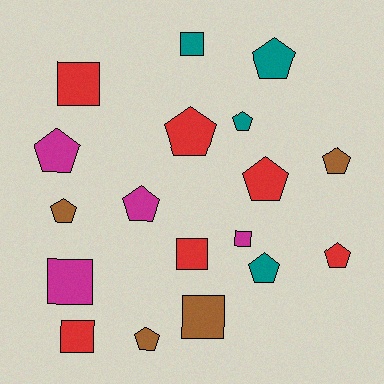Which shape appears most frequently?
Pentagon, with 11 objects.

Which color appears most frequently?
Red, with 6 objects.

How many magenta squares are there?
There are 2 magenta squares.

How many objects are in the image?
There are 18 objects.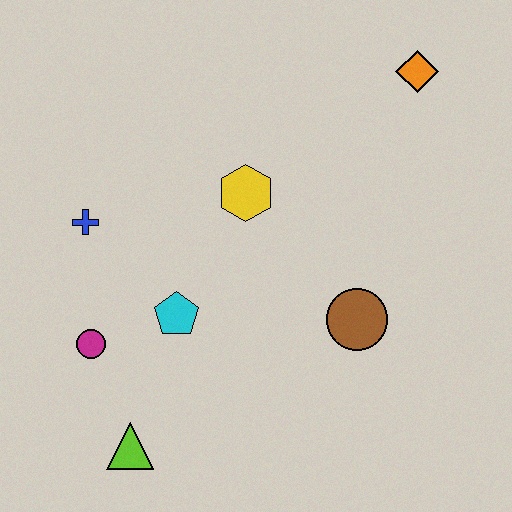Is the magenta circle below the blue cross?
Yes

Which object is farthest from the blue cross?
The orange diamond is farthest from the blue cross.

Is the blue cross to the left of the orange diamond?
Yes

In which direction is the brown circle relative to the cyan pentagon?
The brown circle is to the right of the cyan pentagon.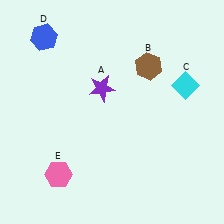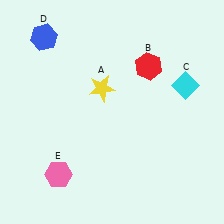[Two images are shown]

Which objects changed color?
A changed from purple to yellow. B changed from brown to red.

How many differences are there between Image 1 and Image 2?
There are 2 differences between the two images.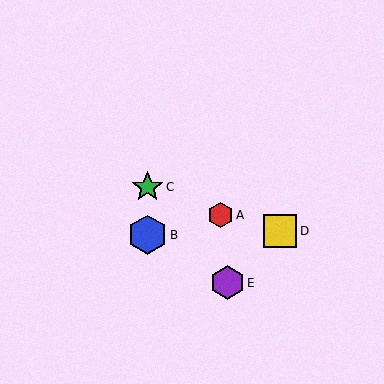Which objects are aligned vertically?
Objects B, C are aligned vertically.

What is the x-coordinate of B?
Object B is at x≈147.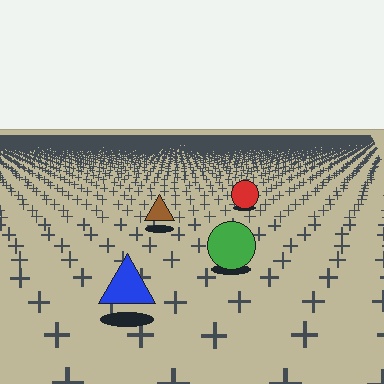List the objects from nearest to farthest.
From nearest to farthest: the blue triangle, the green circle, the brown triangle, the red circle.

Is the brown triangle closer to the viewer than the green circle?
No. The green circle is closer — you can tell from the texture gradient: the ground texture is coarser near it.